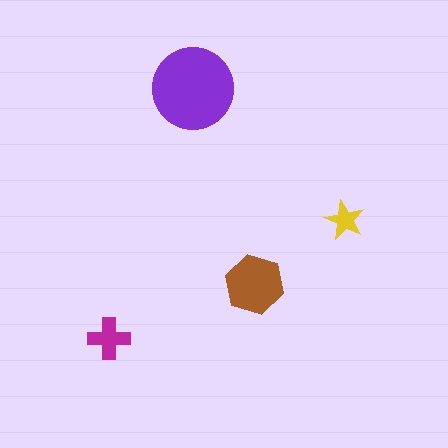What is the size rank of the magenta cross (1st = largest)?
3rd.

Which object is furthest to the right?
The yellow star is rightmost.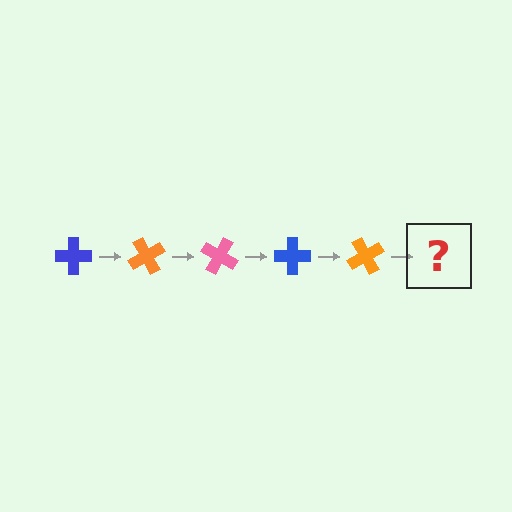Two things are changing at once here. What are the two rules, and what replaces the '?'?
The two rules are that it rotates 60 degrees each step and the color cycles through blue, orange, and pink. The '?' should be a pink cross, rotated 300 degrees from the start.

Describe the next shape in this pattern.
It should be a pink cross, rotated 300 degrees from the start.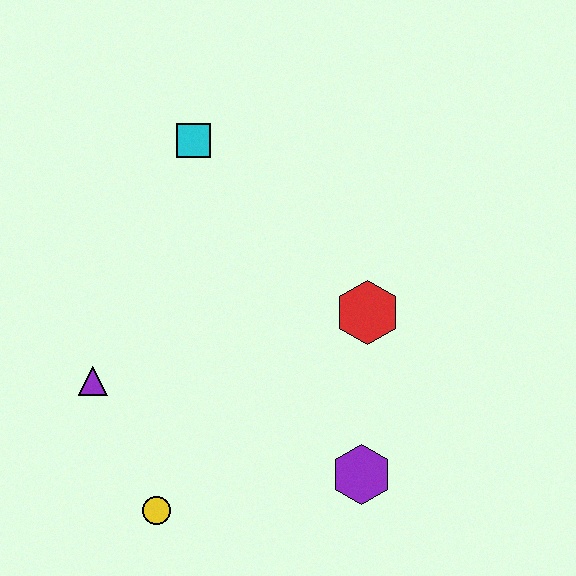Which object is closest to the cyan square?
The red hexagon is closest to the cyan square.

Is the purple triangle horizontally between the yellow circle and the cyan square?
No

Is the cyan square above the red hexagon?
Yes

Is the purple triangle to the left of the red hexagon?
Yes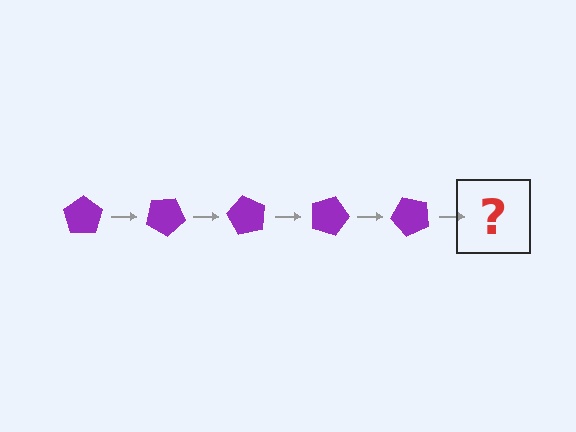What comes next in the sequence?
The next element should be a purple pentagon rotated 150 degrees.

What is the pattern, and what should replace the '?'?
The pattern is that the pentagon rotates 30 degrees each step. The '?' should be a purple pentagon rotated 150 degrees.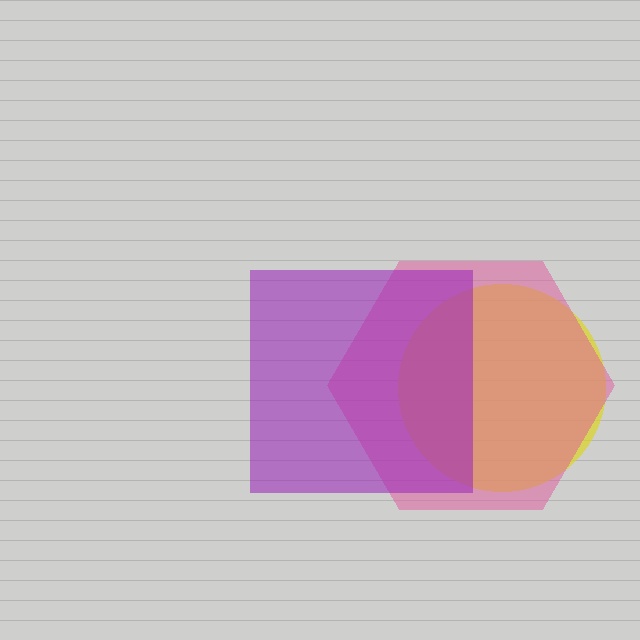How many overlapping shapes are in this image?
There are 3 overlapping shapes in the image.